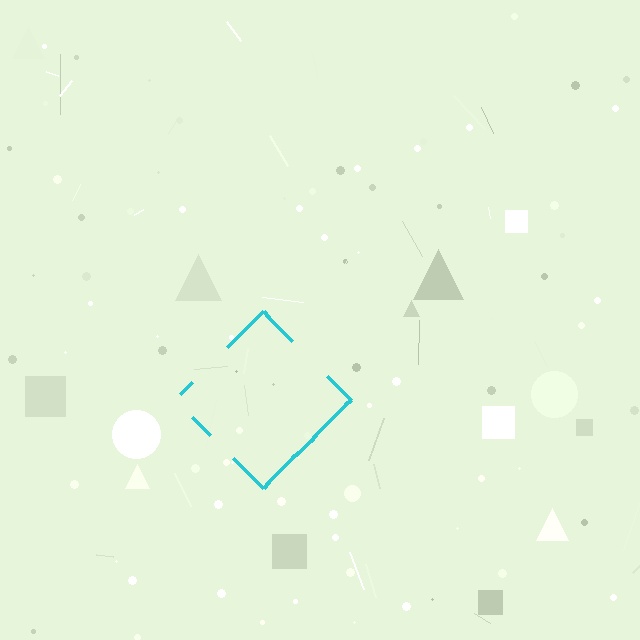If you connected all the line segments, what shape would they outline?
They would outline a diamond.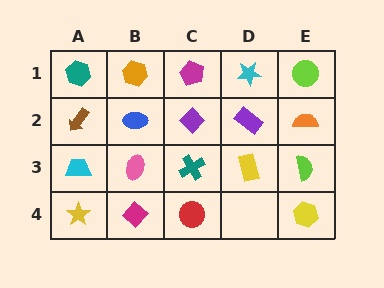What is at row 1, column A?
A teal hexagon.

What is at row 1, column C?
A magenta pentagon.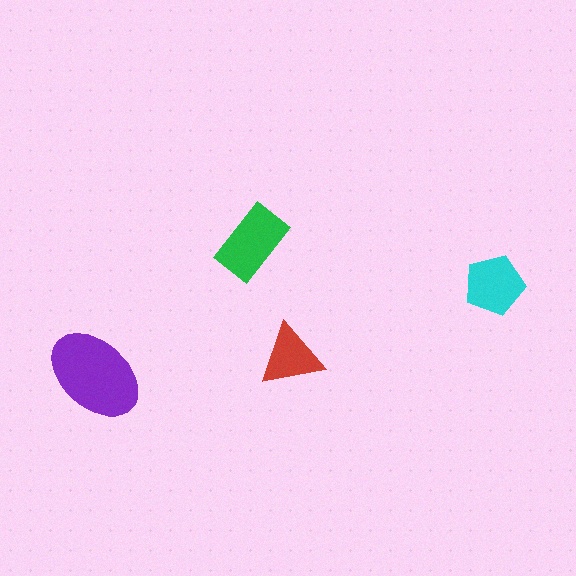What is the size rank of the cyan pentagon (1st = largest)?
3rd.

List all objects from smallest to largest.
The red triangle, the cyan pentagon, the green rectangle, the purple ellipse.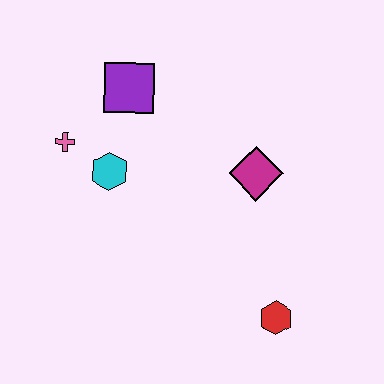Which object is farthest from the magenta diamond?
The pink cross is farthest from the magenta diamond.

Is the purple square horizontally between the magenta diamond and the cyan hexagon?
Yes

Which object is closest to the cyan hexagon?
The pink cross is closest to the cyan hexagon.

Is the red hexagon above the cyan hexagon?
No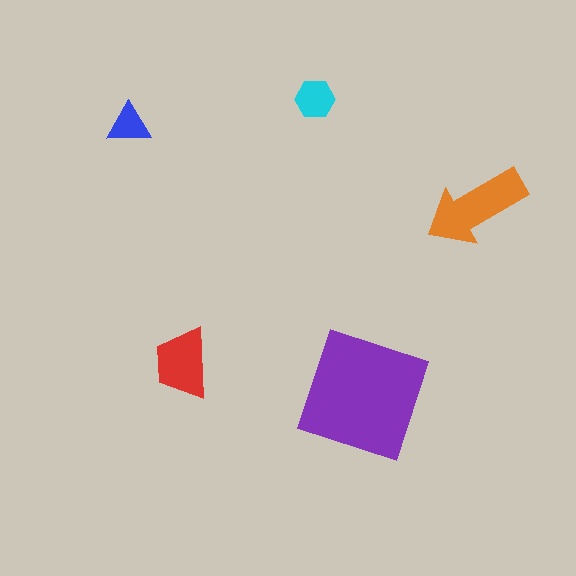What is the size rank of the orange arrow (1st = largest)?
2nd.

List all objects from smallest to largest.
The blue triangle, the cyan hexagon, the red trapezoid, the orange arrow, the purple square.